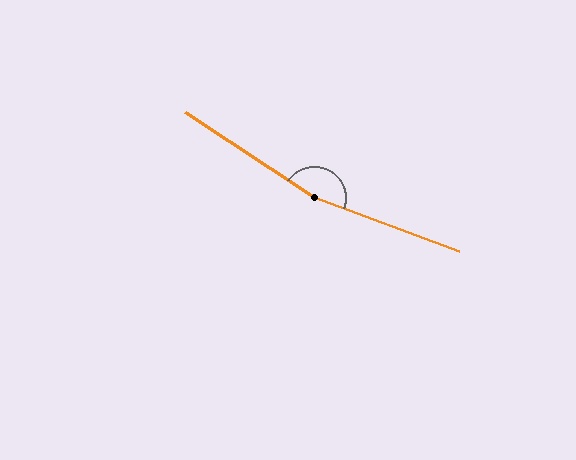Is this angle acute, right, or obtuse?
It is obtuse.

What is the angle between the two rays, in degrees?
Approximately 167 degrees.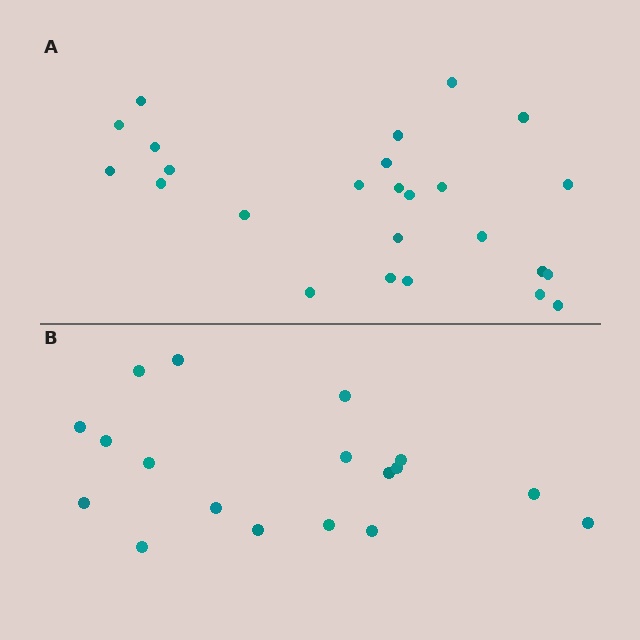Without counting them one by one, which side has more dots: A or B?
Region A (the top region) has more dots.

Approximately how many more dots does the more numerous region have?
Region A has roughly 8 or so more dots than region B.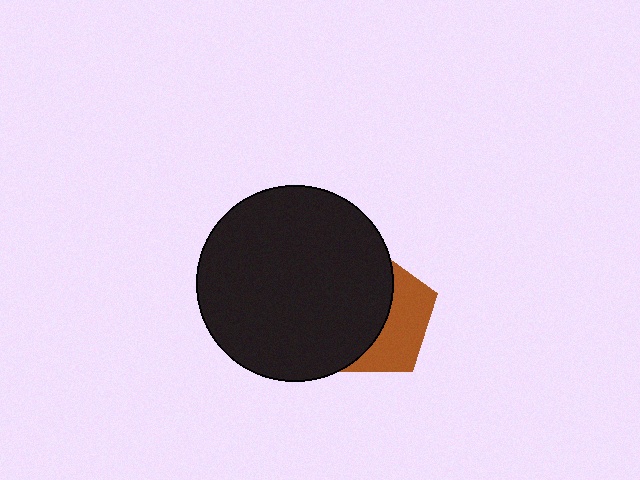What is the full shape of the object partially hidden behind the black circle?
The partially hidden object is a brown pentagon.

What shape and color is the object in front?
The object in front is a black circle.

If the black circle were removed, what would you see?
You would see the complete brown pentagon.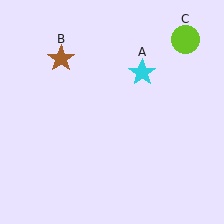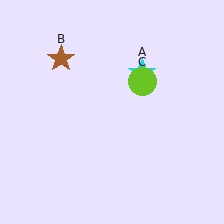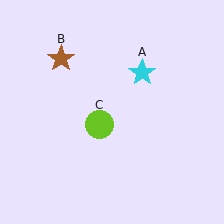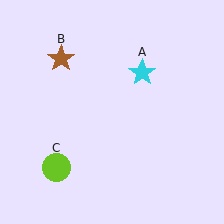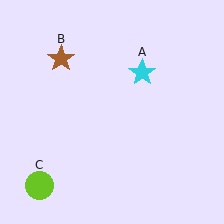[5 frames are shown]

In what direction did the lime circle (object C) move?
The lime circle (object C) moved down and to the left.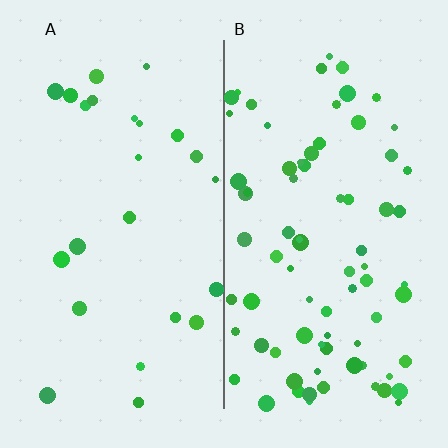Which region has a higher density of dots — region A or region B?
B (the right).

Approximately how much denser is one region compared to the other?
Approximately 3.2× — region B over region A.